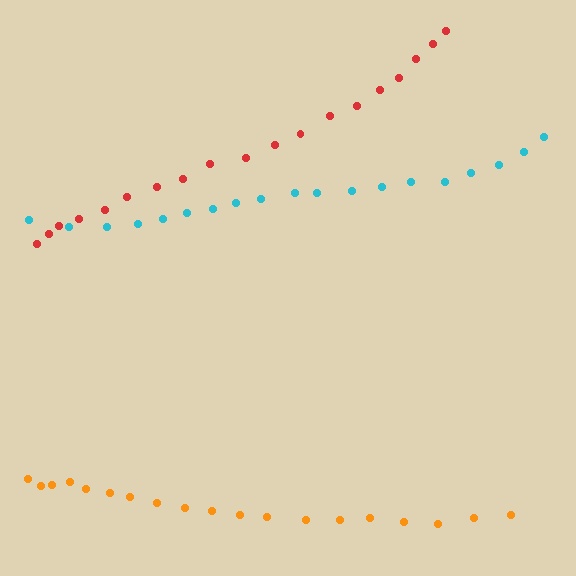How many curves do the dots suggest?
There are 3 distinct paths.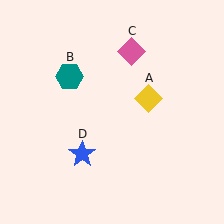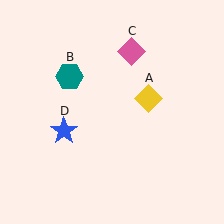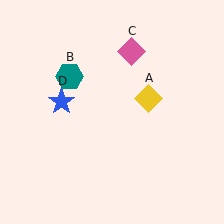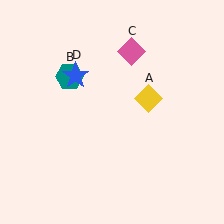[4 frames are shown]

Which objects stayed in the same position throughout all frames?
Yellow diamond (object A) and teal hexagon (object B) and pink diamond (object C) remained stationary.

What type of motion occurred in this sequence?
The blue star (object D) rotated clockwise around the center of the scene.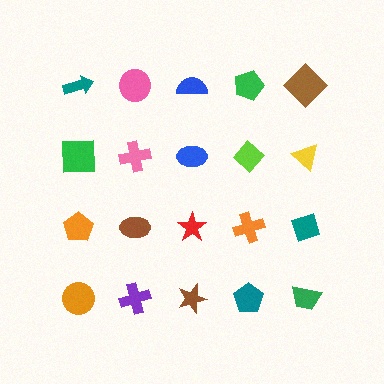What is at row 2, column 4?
A lime diamond.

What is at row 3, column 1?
An orange pentagon.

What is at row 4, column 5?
A green trapezoid.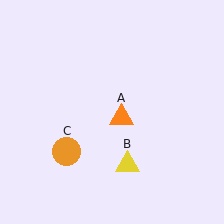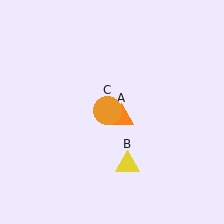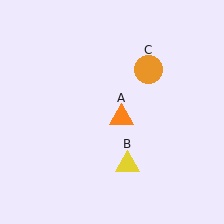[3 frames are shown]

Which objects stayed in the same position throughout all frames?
Orange triangle (object A) and yellow triangle (object B) remained stationary.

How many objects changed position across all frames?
1 object changed position: orange circle (object C).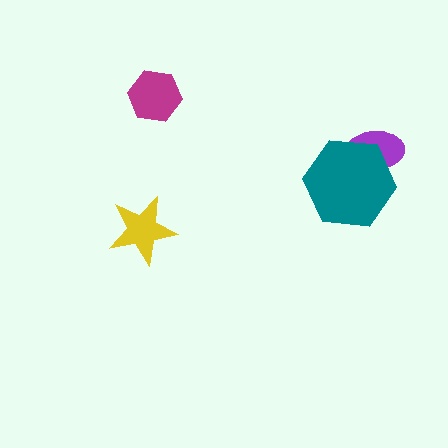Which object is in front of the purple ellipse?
The teal hexagon is in front of the purple ellipse.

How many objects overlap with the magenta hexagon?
0 objects overlap with the magenta hexagon.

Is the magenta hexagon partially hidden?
No, no other shape covers it.